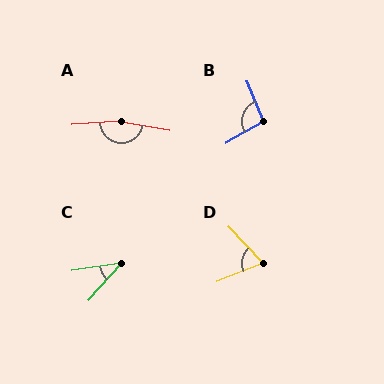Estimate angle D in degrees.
Approximately 68 degrees.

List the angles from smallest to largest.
C (39°), D (68°), B (98°), A (167°).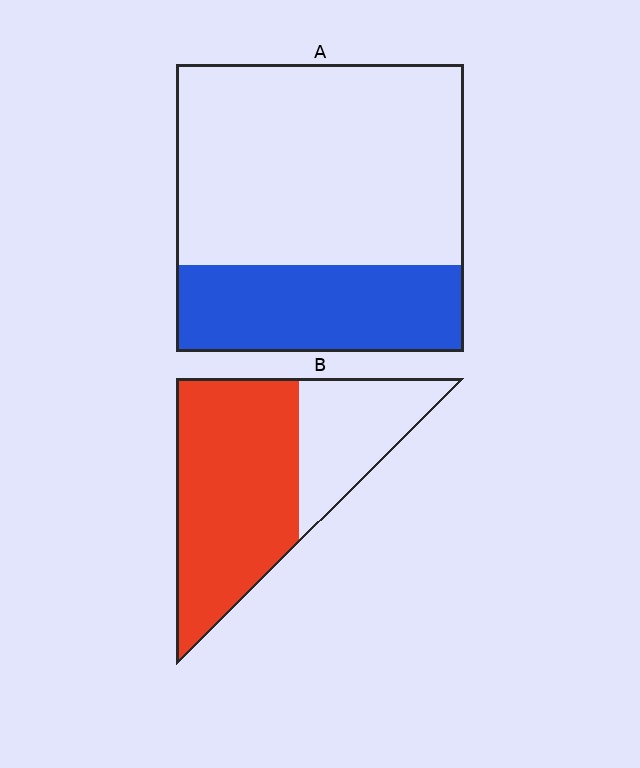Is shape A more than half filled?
No.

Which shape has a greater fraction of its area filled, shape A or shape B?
Shape B.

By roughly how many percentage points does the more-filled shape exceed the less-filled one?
By roughly 35 percentage points (B over A).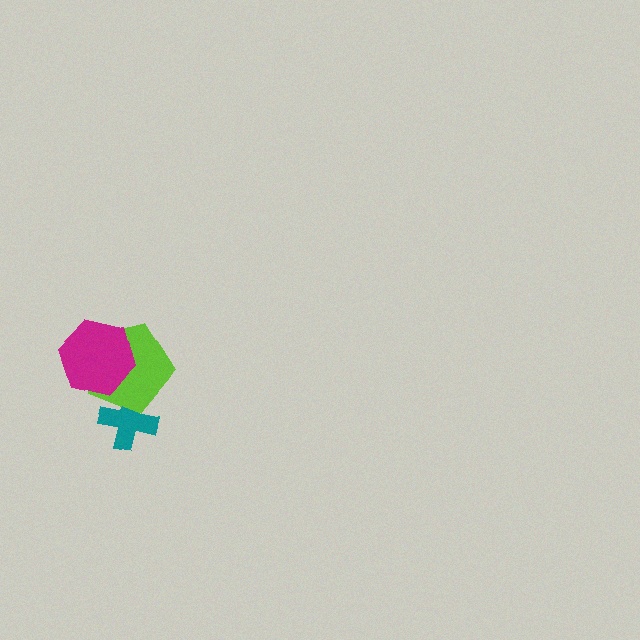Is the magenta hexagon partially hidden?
No, no other shape covers it.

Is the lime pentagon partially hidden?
Yes, it is partially covered by another shape.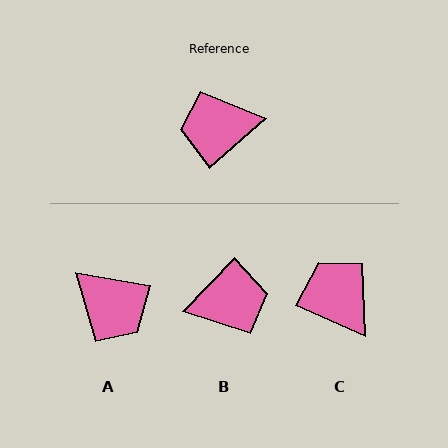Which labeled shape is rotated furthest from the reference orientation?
B, about 175 degrees away.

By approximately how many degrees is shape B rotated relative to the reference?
Approximately 175 degrees clockwise.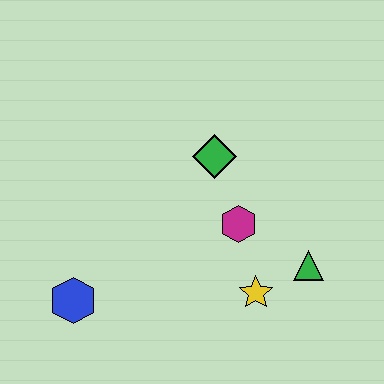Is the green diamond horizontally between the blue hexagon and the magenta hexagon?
Yes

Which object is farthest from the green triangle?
The blue hexagon is farthest from the green triangle.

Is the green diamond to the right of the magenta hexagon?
No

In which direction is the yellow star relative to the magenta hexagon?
The yellow star is below the magenta hexagon.